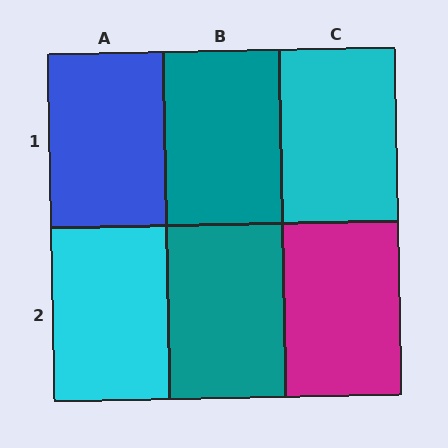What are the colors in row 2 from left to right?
Cyan, teal, magenta.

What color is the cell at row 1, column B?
Teal.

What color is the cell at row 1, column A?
Blue.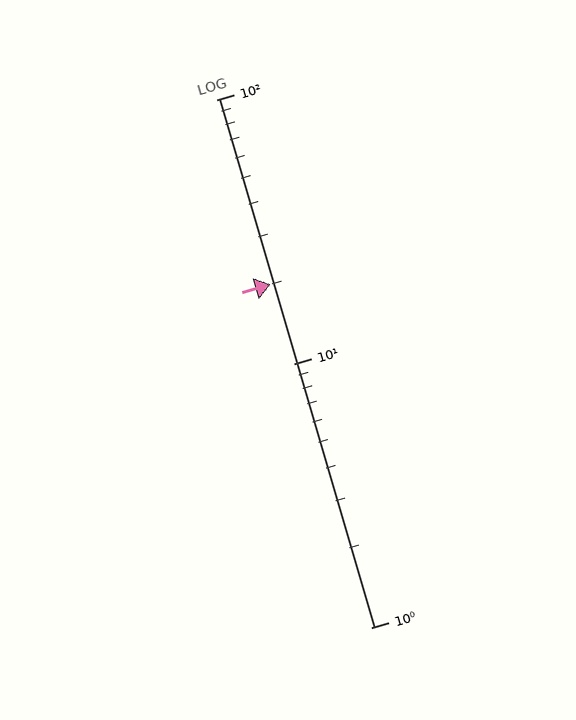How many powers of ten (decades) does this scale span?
The scale spans 2 decades, from 1 to 100.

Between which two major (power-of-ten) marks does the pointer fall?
The pointer is between 10 and 100.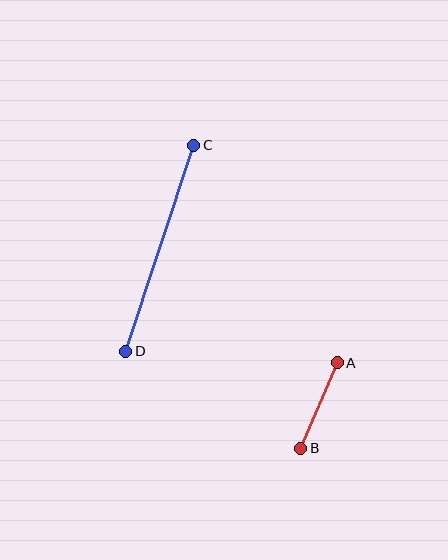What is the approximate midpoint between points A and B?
The midpoint is at approximately (319, 405) pixels.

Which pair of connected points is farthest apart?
Points C and D are farthest apart.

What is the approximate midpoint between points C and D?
The midpoint is at approximately (160, 248) pixels.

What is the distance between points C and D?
The distance is approximately 217 pixels.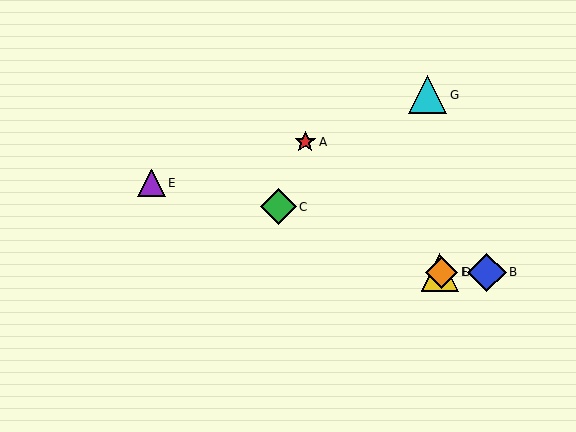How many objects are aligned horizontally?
3 objects (B, D, F) are aligned horizontally.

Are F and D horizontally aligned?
Yes, both are at y≈272.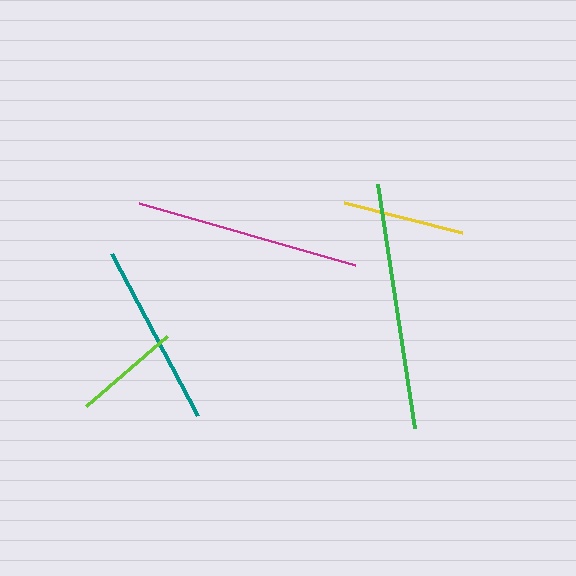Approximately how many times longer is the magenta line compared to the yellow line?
The magenta line is approximately 1.8 times the length of the yellow line.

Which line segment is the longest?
The green line is the longest at approximately 247 pixels.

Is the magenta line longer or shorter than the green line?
The green line is longer than the magenta line.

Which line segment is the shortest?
The lime line is the shortest at approximately 108 pixels.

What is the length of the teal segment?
The teal segment is approximately 184 pixels long.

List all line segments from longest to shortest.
From longest to shortest: green, magenta, teal, yellow, lime.